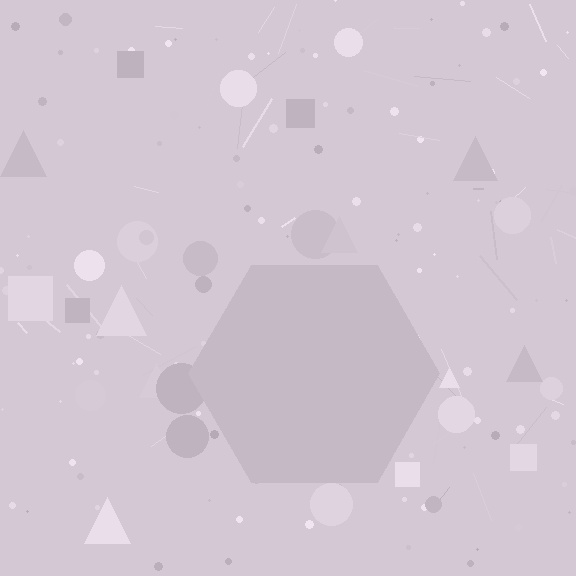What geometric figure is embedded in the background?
A hexagon is embedded in the background.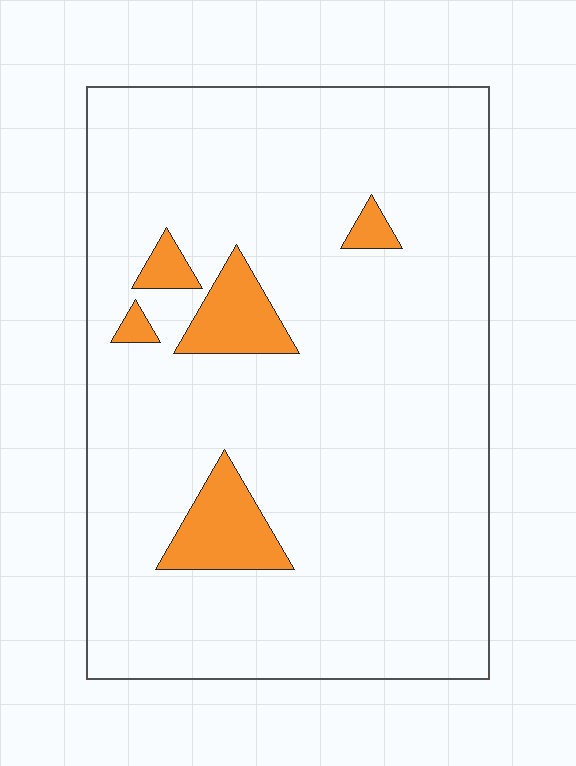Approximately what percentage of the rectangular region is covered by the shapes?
Approximately 10%.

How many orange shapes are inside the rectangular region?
5.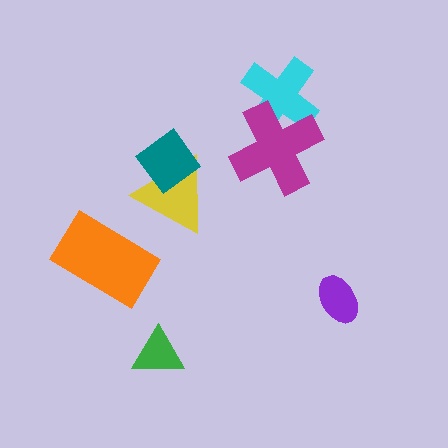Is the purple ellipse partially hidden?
No, no other shape covers it.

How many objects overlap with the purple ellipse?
0 objects overlap with the purple ellipse.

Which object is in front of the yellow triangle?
The teal diamond is in front of the yellow triangle.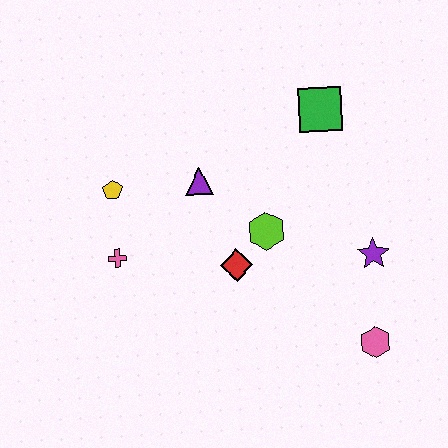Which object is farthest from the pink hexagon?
The yellow pentagon is farthest from the pink hexagon.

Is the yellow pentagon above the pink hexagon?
Yes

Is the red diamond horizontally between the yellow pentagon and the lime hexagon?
Yes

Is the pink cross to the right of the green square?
No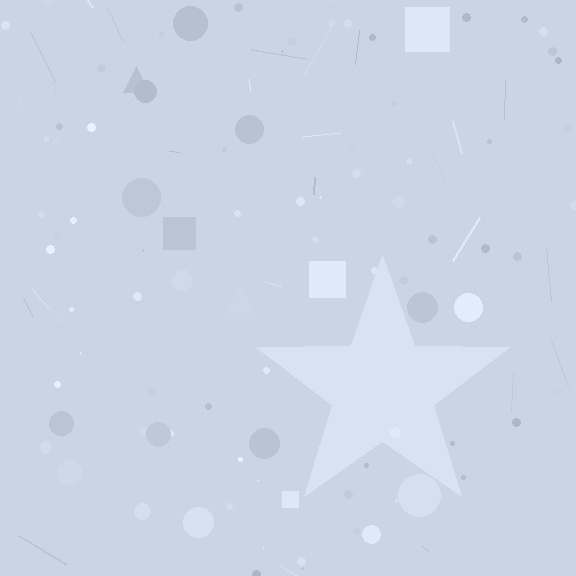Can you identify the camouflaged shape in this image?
The camouflaged shape is a star.